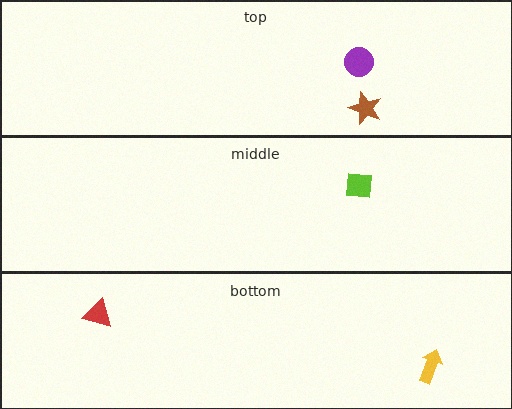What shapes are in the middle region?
The lime square.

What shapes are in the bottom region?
The yellow arrow, the red triangle.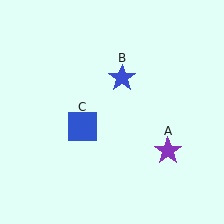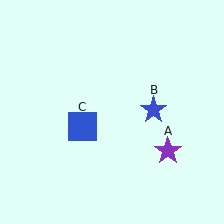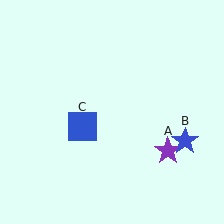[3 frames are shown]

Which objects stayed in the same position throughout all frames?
Purple star (object A) and blue square (object C) remained stationary.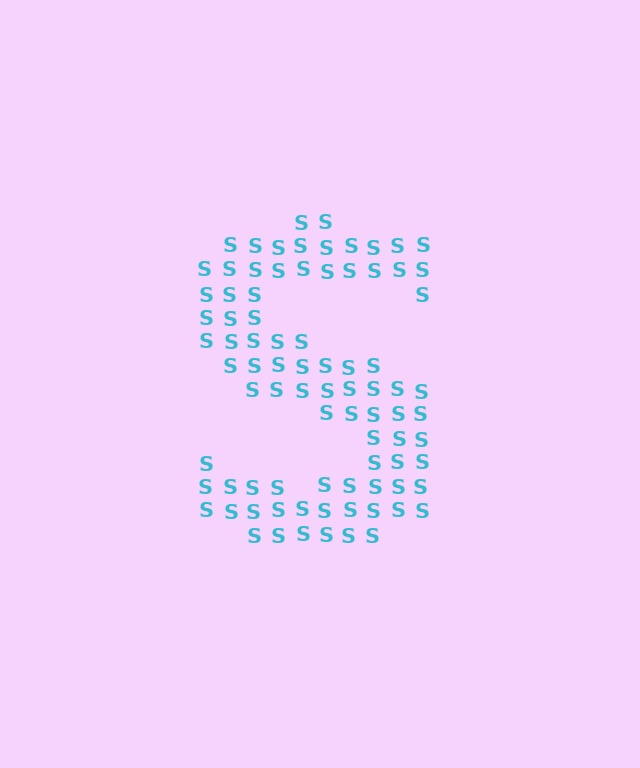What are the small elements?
The small elements are letter S's.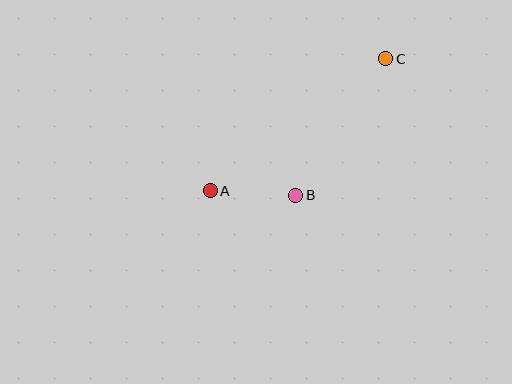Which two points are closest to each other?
Points A and B are closest to each other.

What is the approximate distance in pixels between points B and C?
The distance between B and C is approximately 163 pixels.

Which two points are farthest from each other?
Points A and C are farthest from each other.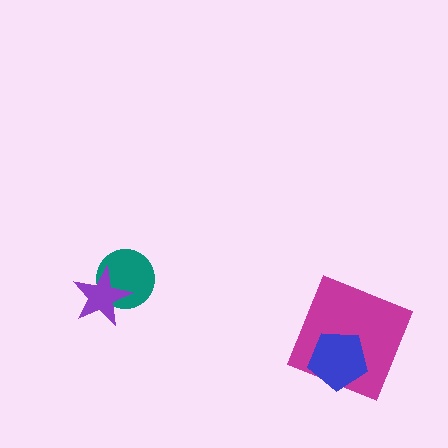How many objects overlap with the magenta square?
1 object overlaps with the magenta square.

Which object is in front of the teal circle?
The purple star is in front of the teal circle.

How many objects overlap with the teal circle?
1 object overlaps with the teal circle.